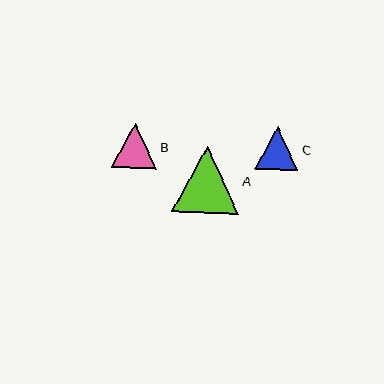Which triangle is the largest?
Triangle A is the largest with a size of approximately 67 pixels.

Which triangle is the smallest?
Triangle C is the smallest with a size of approximately 43 pixels.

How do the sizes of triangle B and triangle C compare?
Triangle B and triangle C are approximately the same size.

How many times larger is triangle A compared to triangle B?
Triangle A is approximately 1.5 times the size of triangle B.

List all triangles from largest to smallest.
From largest to smallest: A, B, C.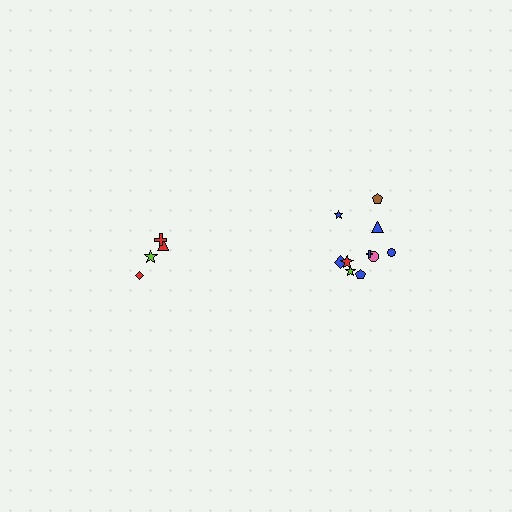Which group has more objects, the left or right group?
The right group.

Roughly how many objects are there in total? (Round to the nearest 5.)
Roughly 15 objects in total.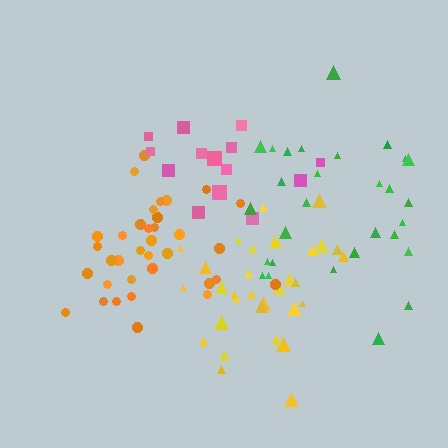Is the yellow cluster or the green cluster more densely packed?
Yellow.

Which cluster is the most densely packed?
Orange.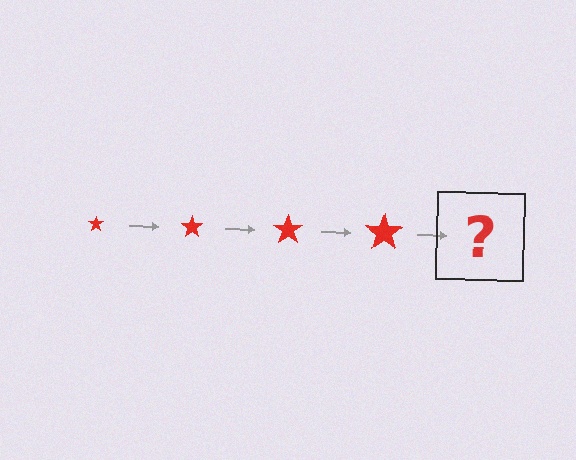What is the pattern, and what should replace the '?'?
The pattern is that the star gets progressively larger each step. The '?' should be a red star, larger than the previous one.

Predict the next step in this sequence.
The next step is a red star, larger than the previous one.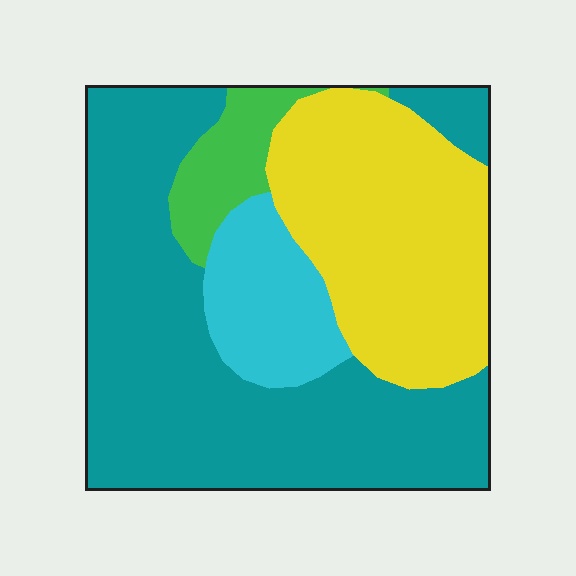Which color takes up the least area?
Green, at roughly 5%.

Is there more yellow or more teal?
Teal.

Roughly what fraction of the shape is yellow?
Yellow covers about 30% of the shape.